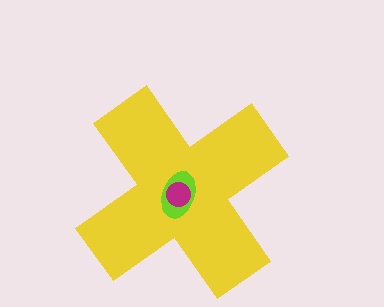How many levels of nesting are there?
3.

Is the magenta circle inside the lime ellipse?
Yes.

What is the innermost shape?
The magenta circle.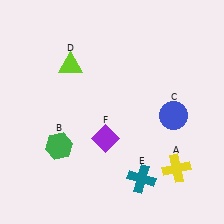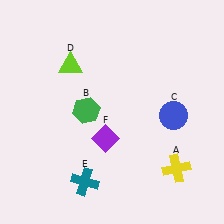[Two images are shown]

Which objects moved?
The objects that moved are: the green hexagon (B), the teal cross (E).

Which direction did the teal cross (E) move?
The teal cross (E) moved left.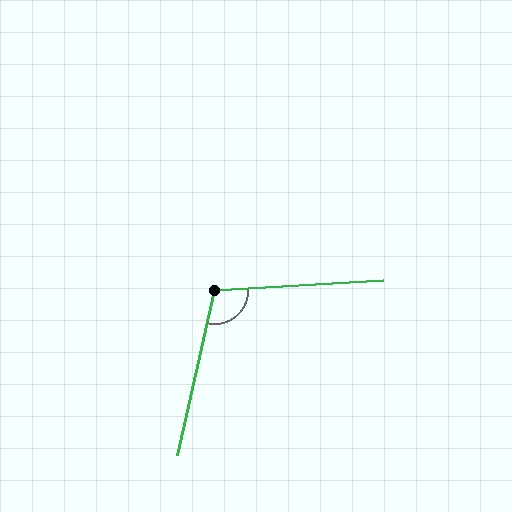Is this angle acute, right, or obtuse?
It is obtuse.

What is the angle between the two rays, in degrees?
Approximately 106 degrees.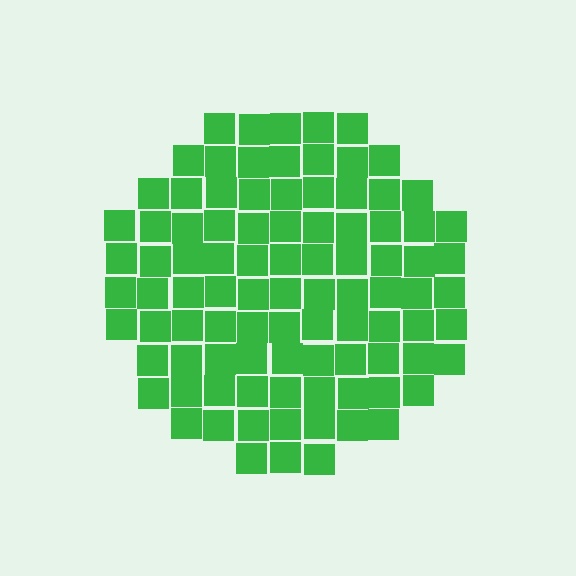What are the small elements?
The small elements are squares.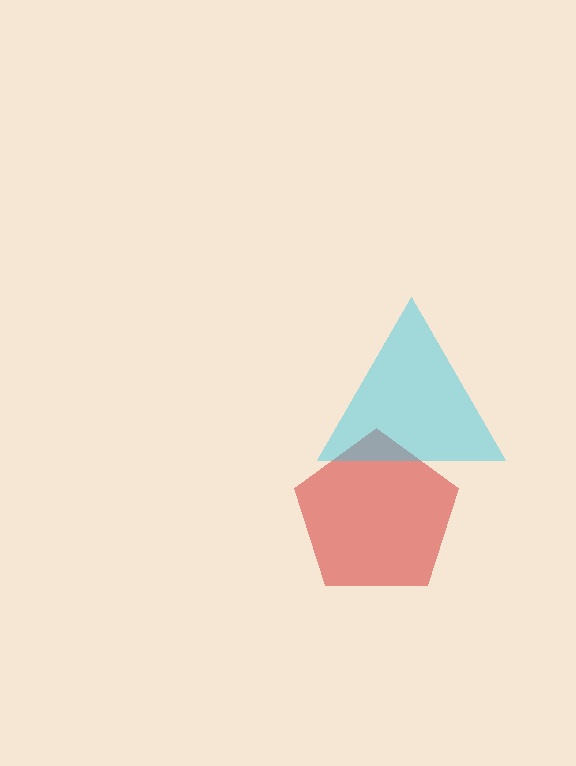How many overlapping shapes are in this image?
There are 2 overlapping shapes in the image.